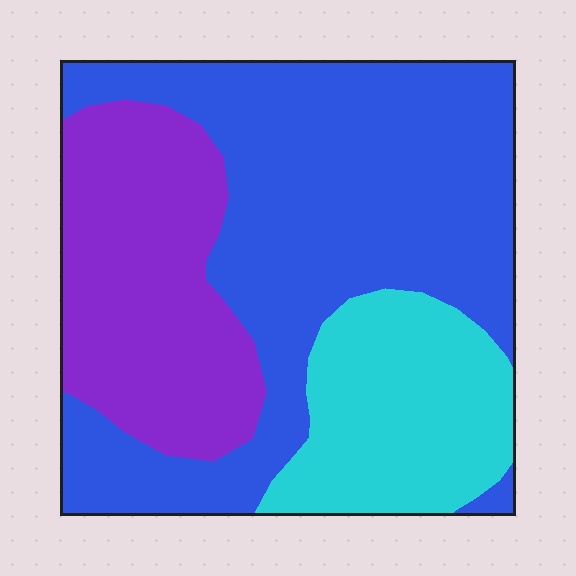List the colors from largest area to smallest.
From largest to smallest: blue, purple, cyan.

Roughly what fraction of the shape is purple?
Purple covers roughly 25% of the shape.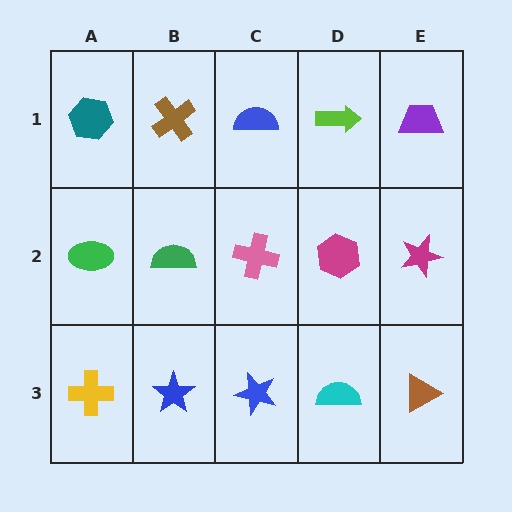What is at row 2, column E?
A magenta star.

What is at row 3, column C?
A blue star.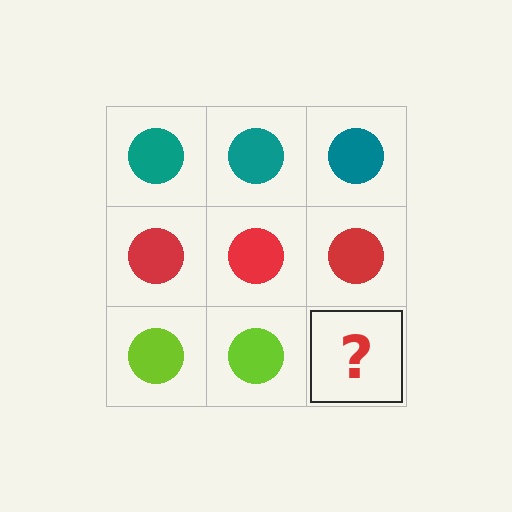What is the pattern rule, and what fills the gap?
The rule is that each row has a consistent color. The gap should be filled with a lime circle.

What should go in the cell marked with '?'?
The missing cell should contain a lime circle.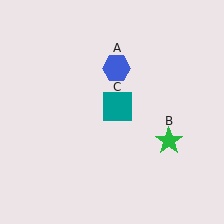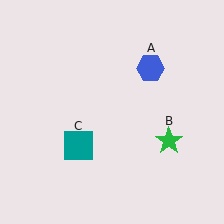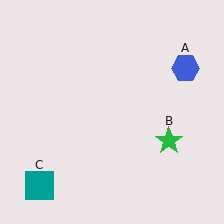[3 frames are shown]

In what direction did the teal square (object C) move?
The teal square (object C) moved down and to the left.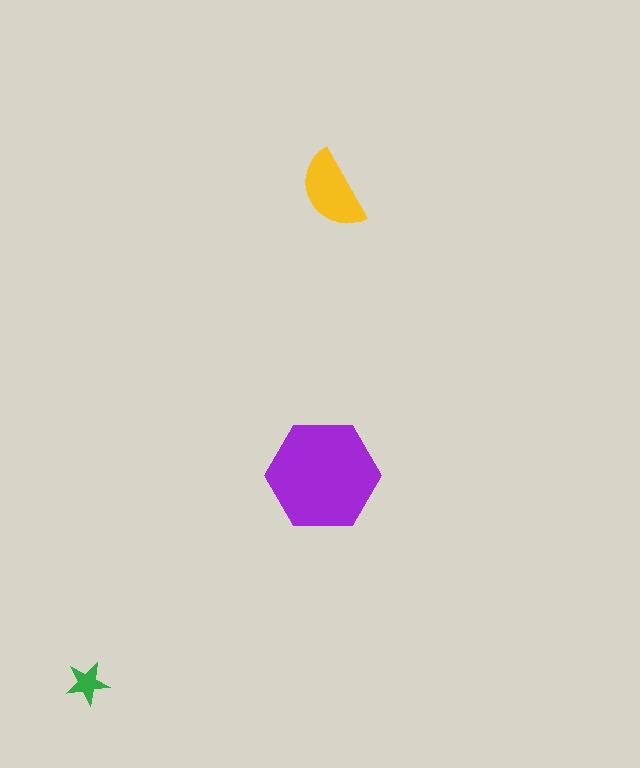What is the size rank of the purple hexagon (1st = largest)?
1st.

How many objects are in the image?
There are 3 objects in the image.